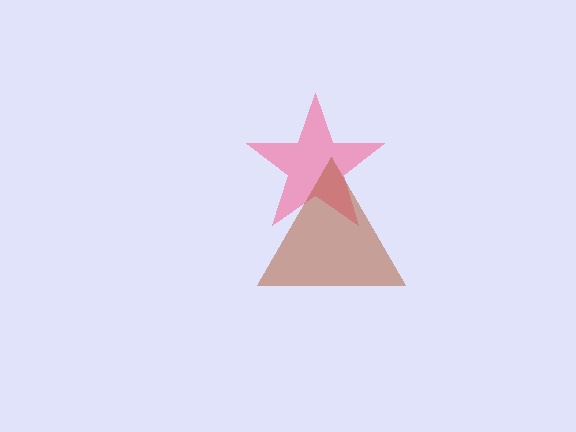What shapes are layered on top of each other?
The layered shapes are: a pink star, a brown triangle.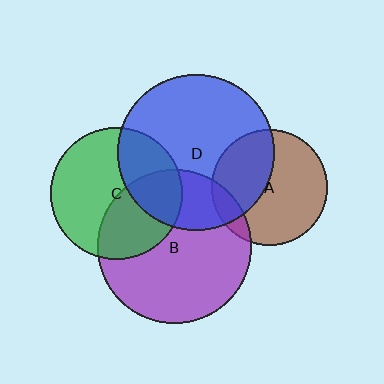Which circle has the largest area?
Circle D (blue).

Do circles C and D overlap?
Yes.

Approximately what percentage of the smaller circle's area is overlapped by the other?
Approximately 30%.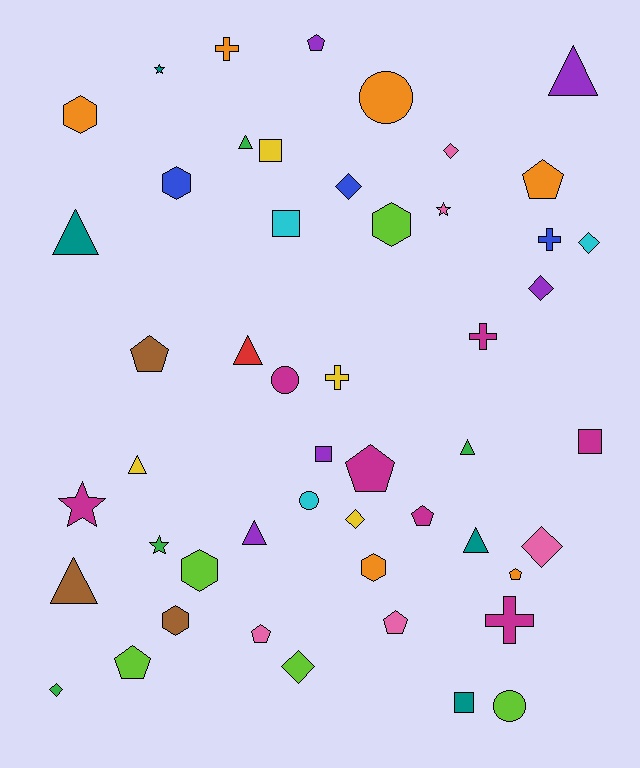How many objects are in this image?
There are 50 objects.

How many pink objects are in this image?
There are 5 pink objects.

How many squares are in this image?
There are 5 squares.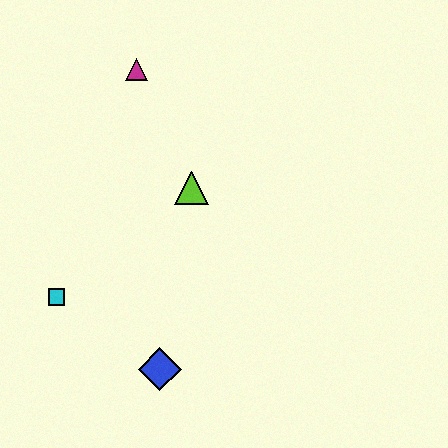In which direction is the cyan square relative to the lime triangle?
The cyan square is to the left of the lime triangle.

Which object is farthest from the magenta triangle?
The blue diamond is farthest from the magenta triangle.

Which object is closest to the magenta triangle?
The lime triangle is closest to the magenta triangle.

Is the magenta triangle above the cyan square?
Yes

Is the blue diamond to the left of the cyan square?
No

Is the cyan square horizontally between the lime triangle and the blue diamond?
No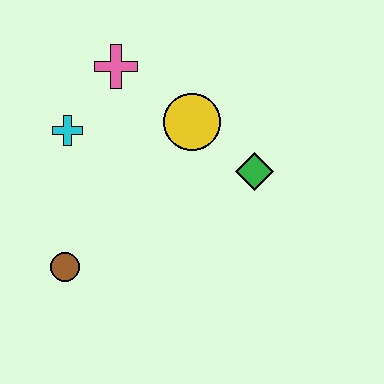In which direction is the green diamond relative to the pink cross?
The green diamond is to the right of the pink cross.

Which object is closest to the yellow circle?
The green diamond is closest to the yellow circle.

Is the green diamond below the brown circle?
No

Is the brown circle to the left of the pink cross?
Yes